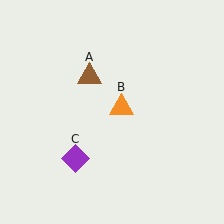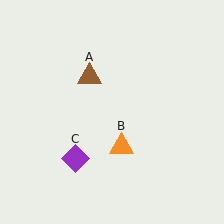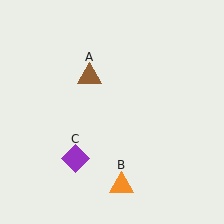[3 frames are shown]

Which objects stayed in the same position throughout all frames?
Brown triangle (object A) and purple diamond (object C) remained stationary.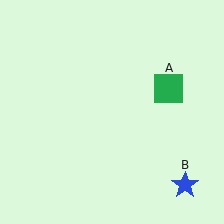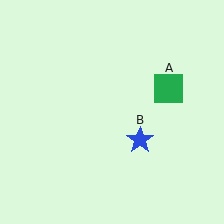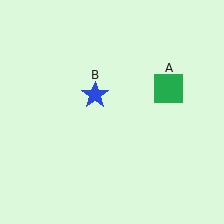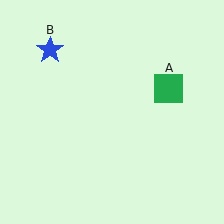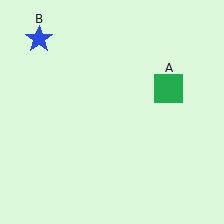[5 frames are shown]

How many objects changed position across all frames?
1 object changed position: blue star (object B).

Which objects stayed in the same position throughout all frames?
Green square (object A) remained stationary.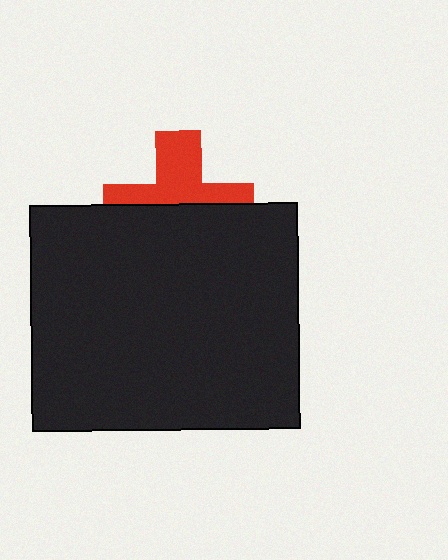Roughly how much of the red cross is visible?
About half of it is visible (roughly 47%).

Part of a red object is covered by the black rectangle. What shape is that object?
It is a cross.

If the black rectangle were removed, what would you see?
You would see the complete red cross.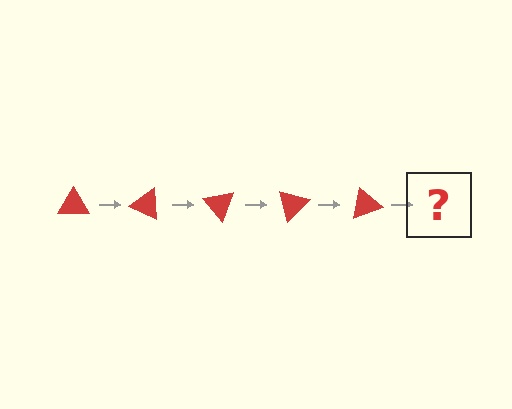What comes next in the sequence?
The next element should be a red triangle rotated 125 degrees.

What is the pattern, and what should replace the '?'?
The pattern is that the triangle rotates 25 degrees each step. The '?' should be a red triangle rotated 125 degrees.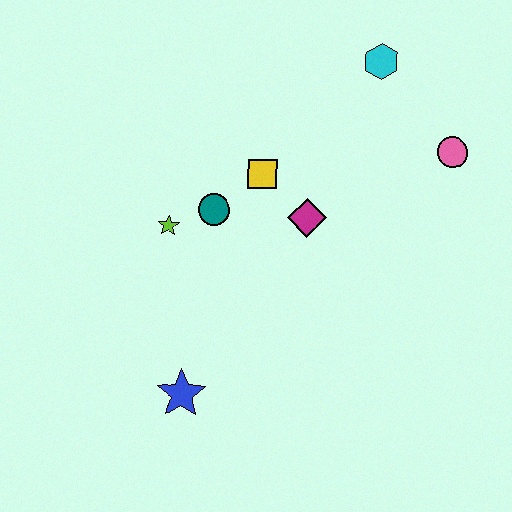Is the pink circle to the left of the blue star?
No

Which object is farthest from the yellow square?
The blue star is farthest from the yellow square.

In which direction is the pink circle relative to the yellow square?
The pink circle is to the right of the yellow square.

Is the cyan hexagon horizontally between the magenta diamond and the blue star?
No